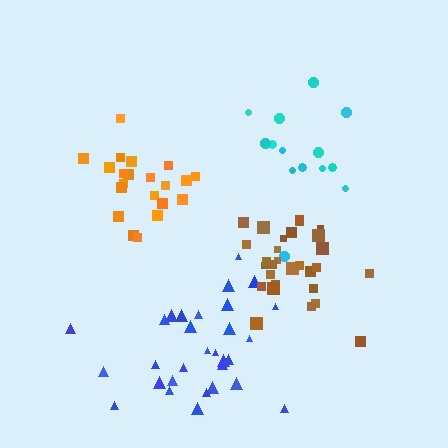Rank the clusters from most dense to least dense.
brown, orange, blue, cyan.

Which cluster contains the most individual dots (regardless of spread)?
Blue (31).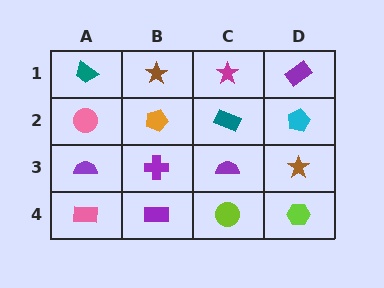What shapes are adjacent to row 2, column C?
A magenta star (row 1, column C), a purple semicircle (row 3, column C), an orange pentagon (row 2, column B), a cyan pentagon (row 2, column D).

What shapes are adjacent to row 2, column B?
A brown star (row 1, column B), a purple cross (row 3, column B), a pink circle (row 2, column A), a teal rectangle (row 2, column C).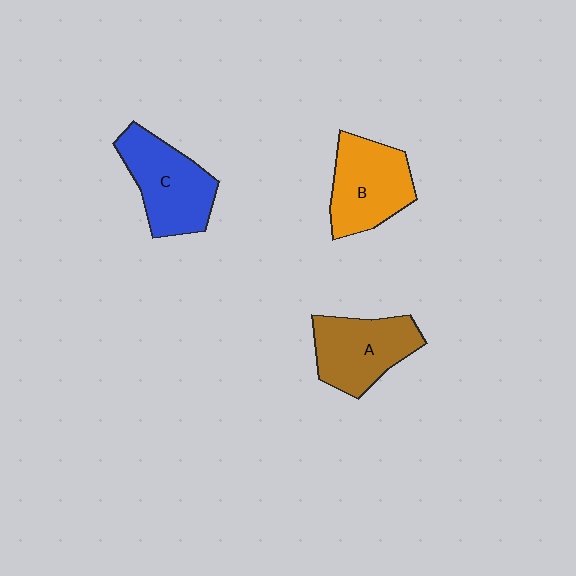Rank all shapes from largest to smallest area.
From largest to smallest: C (blue), B (orange), A (brown).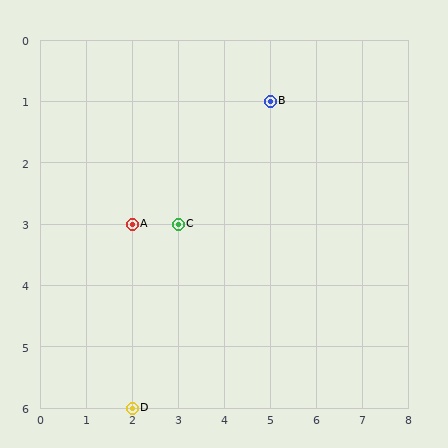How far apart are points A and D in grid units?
Points A and D are 3 rows apart.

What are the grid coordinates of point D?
Point D is at grid coordinates (2, 6).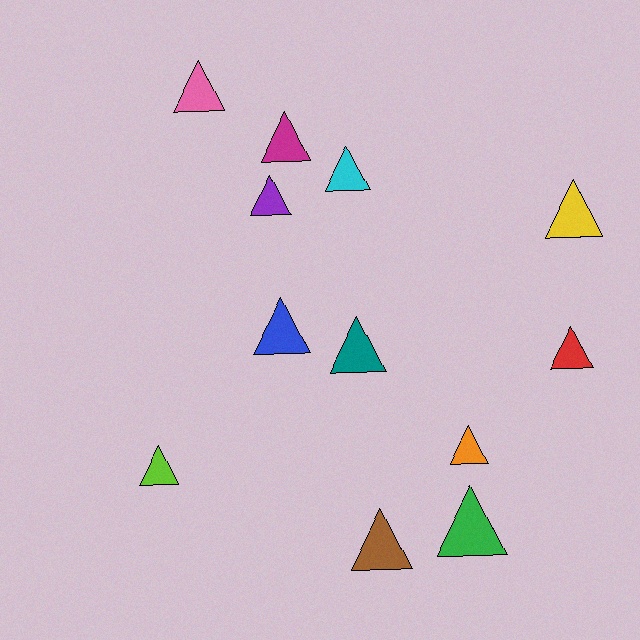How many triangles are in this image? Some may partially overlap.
There are 12 triangles.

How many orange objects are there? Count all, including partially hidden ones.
There is 1 orange object.